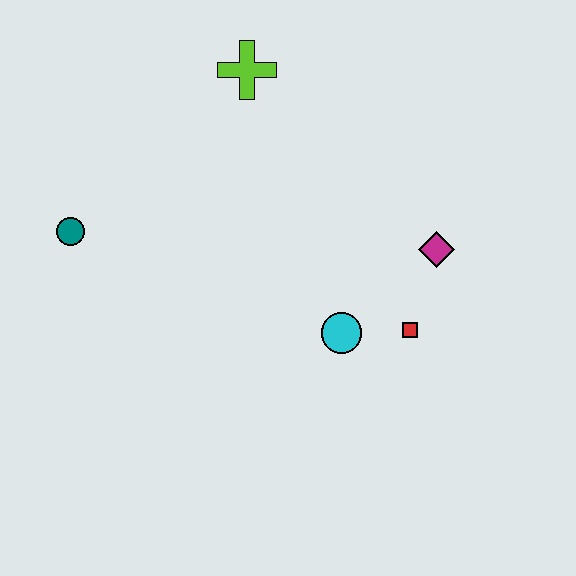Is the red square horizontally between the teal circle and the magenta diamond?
Yes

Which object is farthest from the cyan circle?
The teal circle is farthest from the cyan circle.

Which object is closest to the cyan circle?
The red square is closest to the cyan circle.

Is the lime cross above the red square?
Yes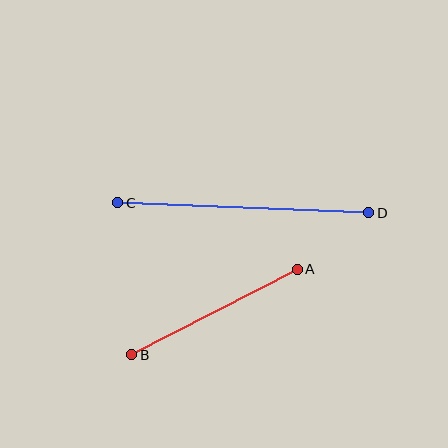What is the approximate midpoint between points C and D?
The midpoint is at approximately (243, 208) pixels.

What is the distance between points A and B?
The distance is approximately 186 pixels.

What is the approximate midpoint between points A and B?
The midpoint is at approximately (214, 312) pixels.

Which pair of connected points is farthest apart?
Points C and D are farthest apart.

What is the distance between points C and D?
The distance is approximately 251 pixels.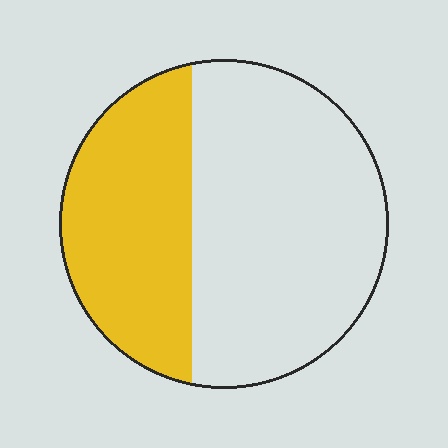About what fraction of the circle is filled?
About three eighths (3/8).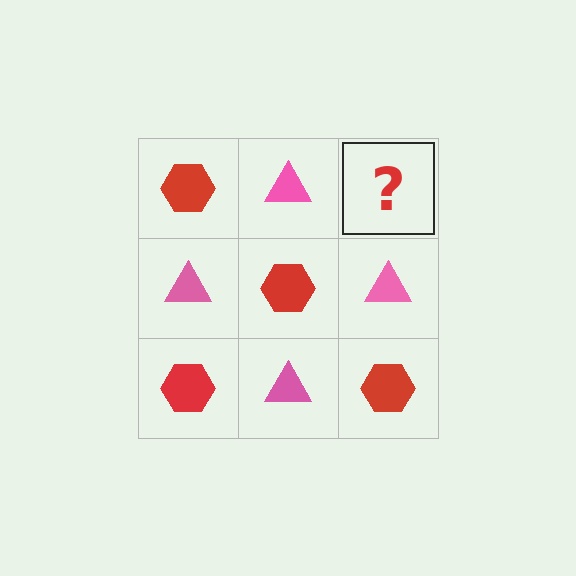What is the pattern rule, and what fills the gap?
The rule is that it alternates red hexagon and pink triangle in a checkerboard pattern. The gap should be filled with a red hexagon.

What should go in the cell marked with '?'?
The missing cell should contain a red hexagon.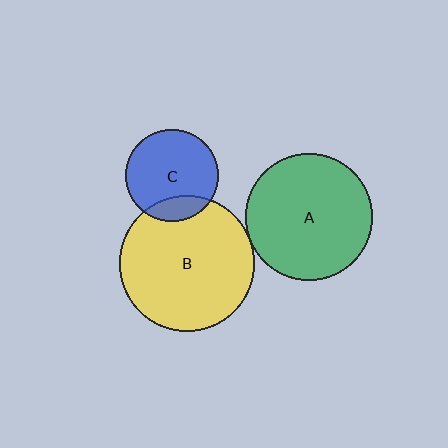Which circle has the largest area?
Circle B (yellow).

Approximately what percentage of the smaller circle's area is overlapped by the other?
Approximately 5%.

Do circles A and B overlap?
Yes.